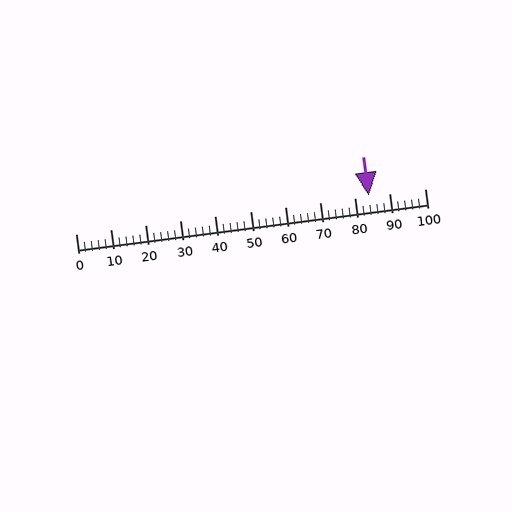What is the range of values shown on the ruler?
The ruler shows values from 0 to 100.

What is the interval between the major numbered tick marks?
The major tick marks are spaced 10 units apart.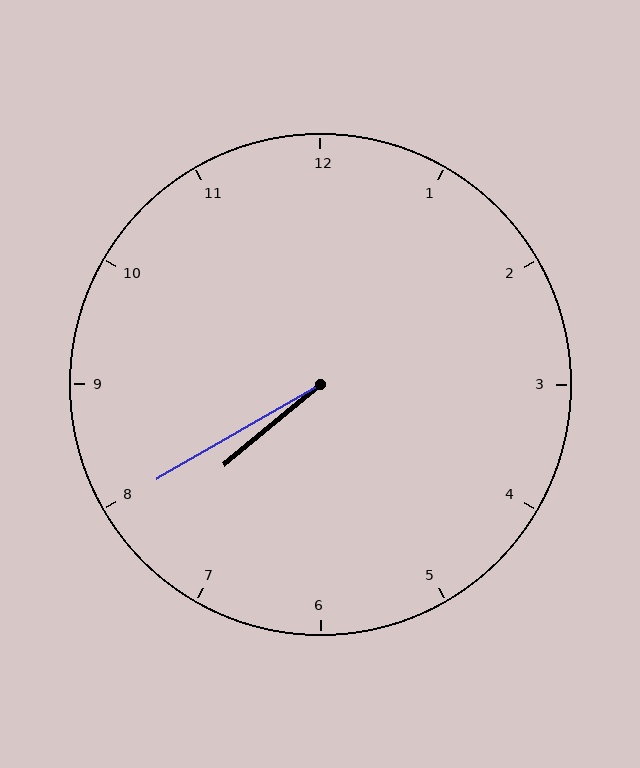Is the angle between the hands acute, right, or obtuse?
It is acute.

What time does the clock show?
7:40.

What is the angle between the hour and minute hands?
Approximately 10 degrees.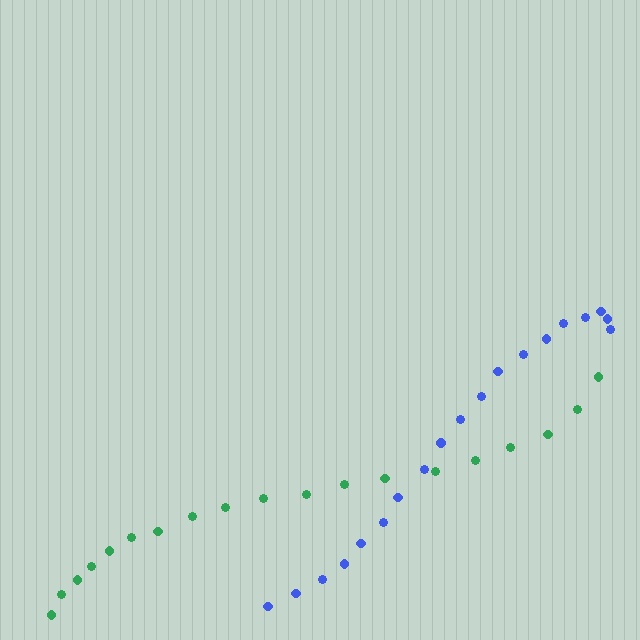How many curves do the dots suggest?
There are 2 distinct paths.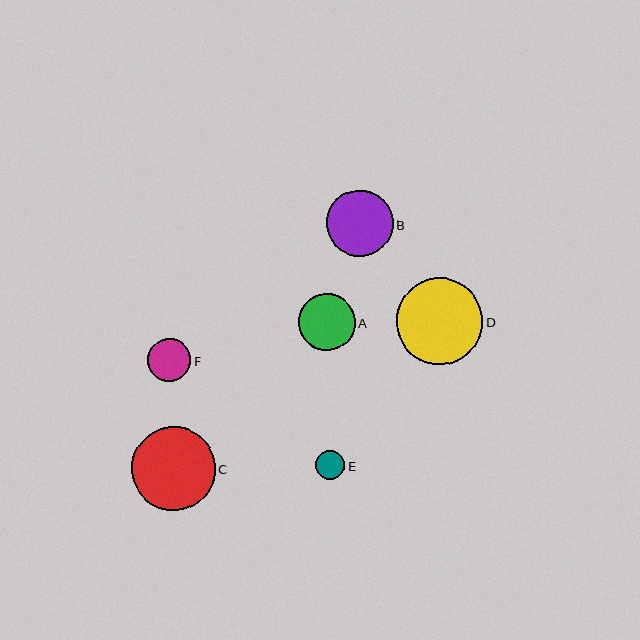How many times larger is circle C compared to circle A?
Circle C is approximately 1.5 times the size of circle A.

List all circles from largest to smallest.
From largest to smallest: D, C, B, A, F, E.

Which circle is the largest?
Circle D is the largest with a size of approximately 87 pixels.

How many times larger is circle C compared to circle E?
Circle C is approximately 2.9 times the size of circle E.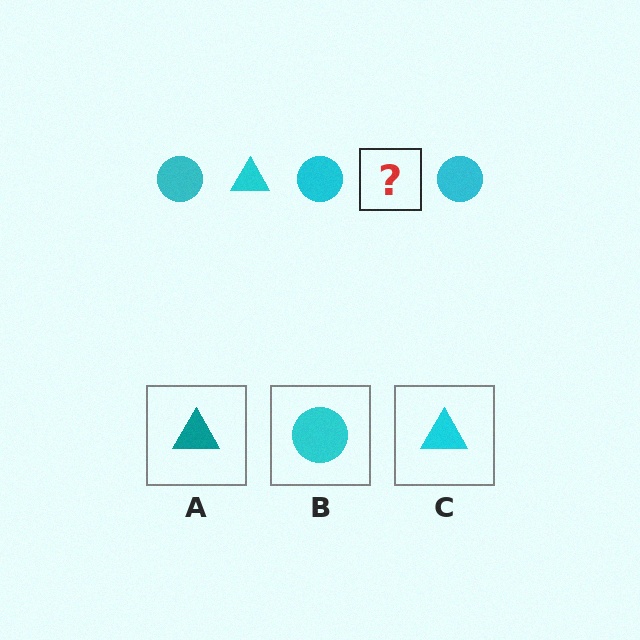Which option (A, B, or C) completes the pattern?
C.